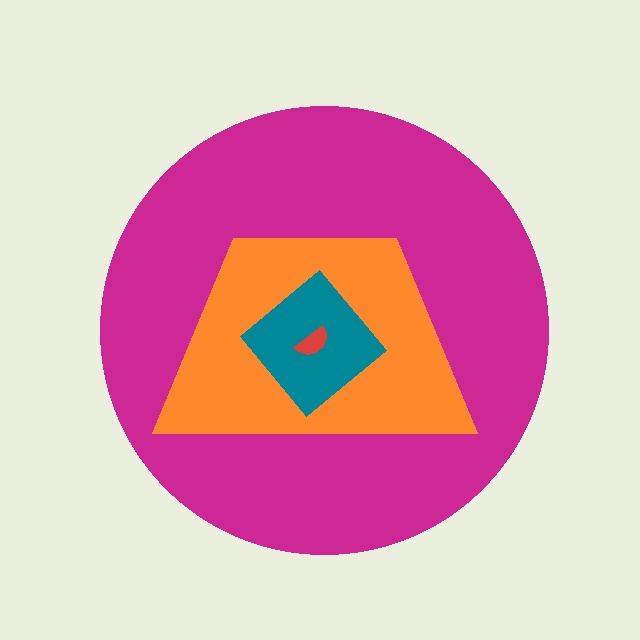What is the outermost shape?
The magenta circle.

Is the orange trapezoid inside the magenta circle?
Yes.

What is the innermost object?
The red semicircle.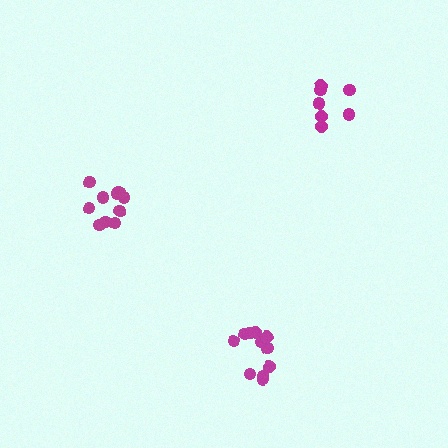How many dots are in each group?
Group 1: 7 dots, Group 2: 10 dots, Group 3: 11 dots (28 total).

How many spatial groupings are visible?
There are 3 spatial groupings.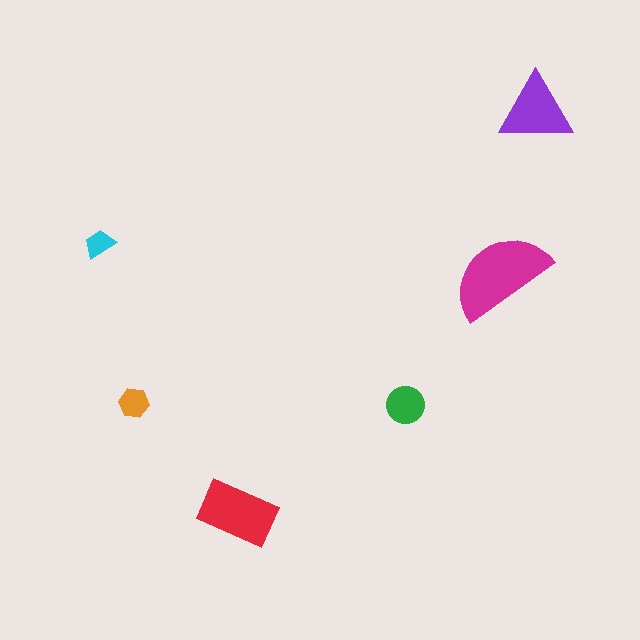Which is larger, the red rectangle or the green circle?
The red rectangle.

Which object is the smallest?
The cyan trapezoid.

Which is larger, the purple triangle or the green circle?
The purple triangle.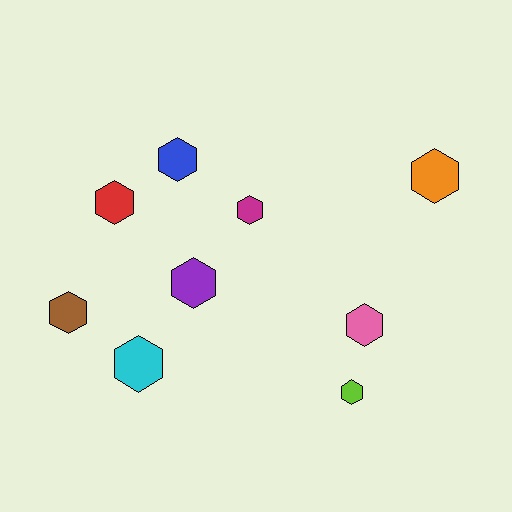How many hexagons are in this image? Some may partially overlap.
There are 9 hexagons.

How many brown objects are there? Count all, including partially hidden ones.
There is 1 brown object.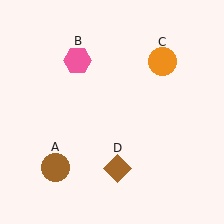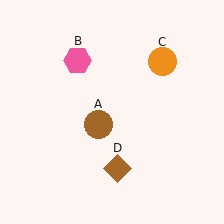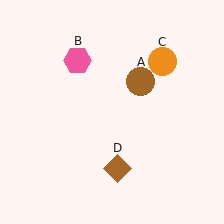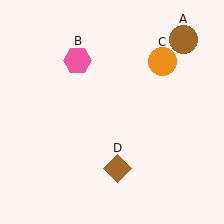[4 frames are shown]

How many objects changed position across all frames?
1 object changed position: brown circle (object A).